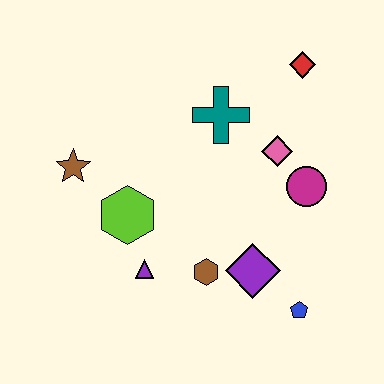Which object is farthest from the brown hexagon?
The red diamond is farthest from the brown hexagon.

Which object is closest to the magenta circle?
The pink diamond is closest to the magenta circle.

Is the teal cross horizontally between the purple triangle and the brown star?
No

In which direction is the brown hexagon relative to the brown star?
The brown hexagon is to the right of the brown star.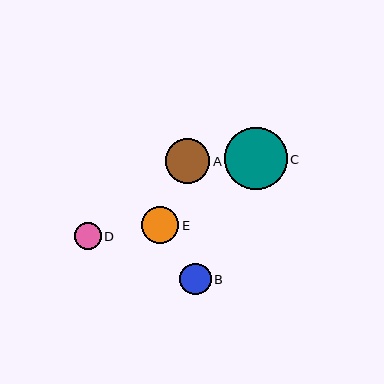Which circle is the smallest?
Circle D is the smallest with a size of approximately 27 pixels.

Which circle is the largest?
Circle C is the largest with a size of approximately 62 pixels.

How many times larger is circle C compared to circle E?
Circle C is approximately 1.7 times the size of circle E.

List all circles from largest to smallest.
From largest to smallest: C, A, E, B, D.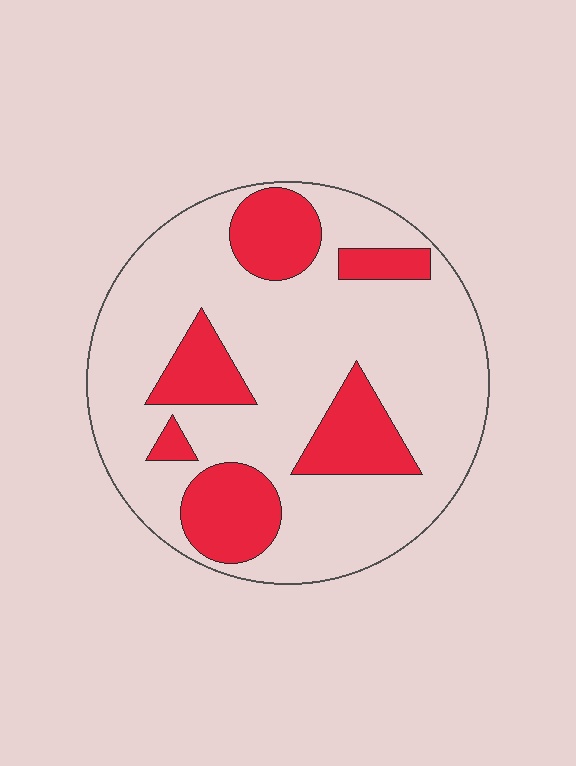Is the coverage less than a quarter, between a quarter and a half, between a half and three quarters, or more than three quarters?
Between a quarter and a half.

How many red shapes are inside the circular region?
6.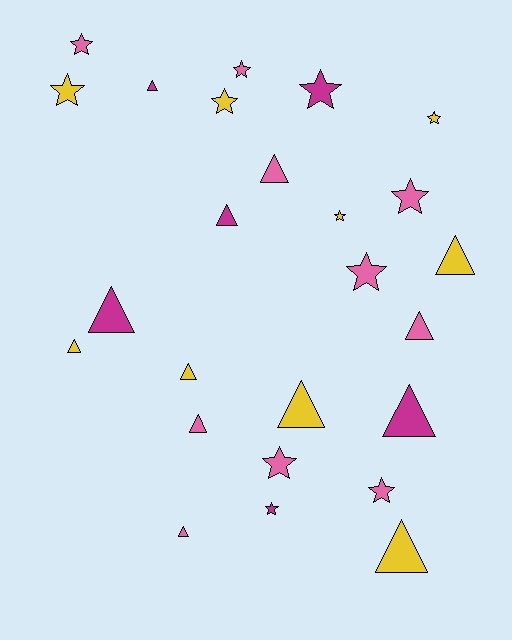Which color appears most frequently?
Pink, with 10 objects.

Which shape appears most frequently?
Triangle, with 13 objects.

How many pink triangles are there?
There are 4 pink triangles.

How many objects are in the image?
There are 25 objects.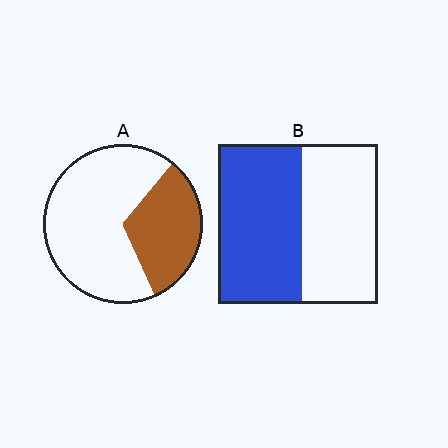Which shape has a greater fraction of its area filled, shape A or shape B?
Shape B.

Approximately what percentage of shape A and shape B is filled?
A is approximately 35% and B is approximately 50%.